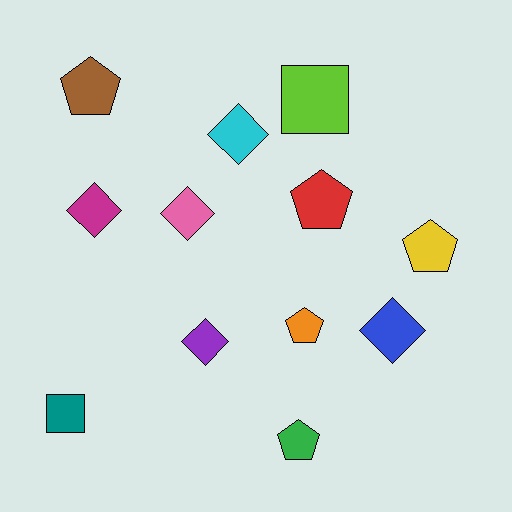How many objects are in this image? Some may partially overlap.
There are 12 objects.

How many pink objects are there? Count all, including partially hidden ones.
There is 1 pink object.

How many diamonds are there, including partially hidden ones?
There are 5 diamonds.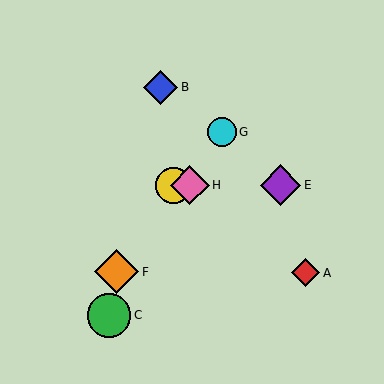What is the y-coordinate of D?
Object D is at y≈185.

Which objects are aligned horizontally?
Objects D, E, H are aligned horizontally.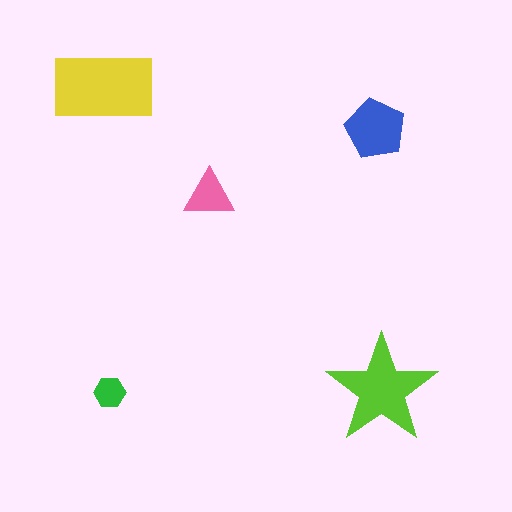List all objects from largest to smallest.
The yellow rectangle, the lime star, the blue pentagon, the pink triangle, the green hexagon.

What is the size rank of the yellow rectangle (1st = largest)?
1st.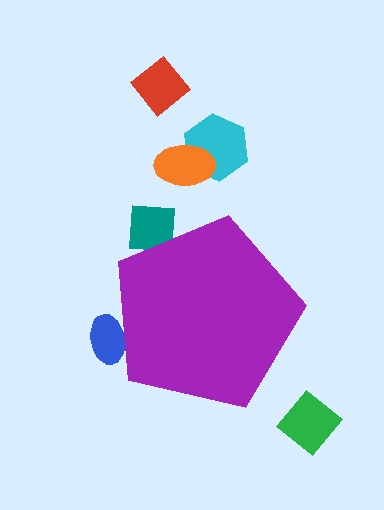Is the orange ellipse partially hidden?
No, the orange ellipse is fully visible.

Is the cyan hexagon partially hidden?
No, the cyan hexagon is fully visible.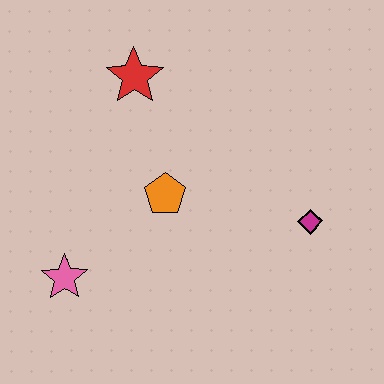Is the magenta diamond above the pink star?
Yes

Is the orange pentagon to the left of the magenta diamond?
Yes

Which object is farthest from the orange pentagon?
The magenta diamond is farthest from the orange pentagon.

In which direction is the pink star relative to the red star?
The pink star is below the red star.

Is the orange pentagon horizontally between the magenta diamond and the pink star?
Yes